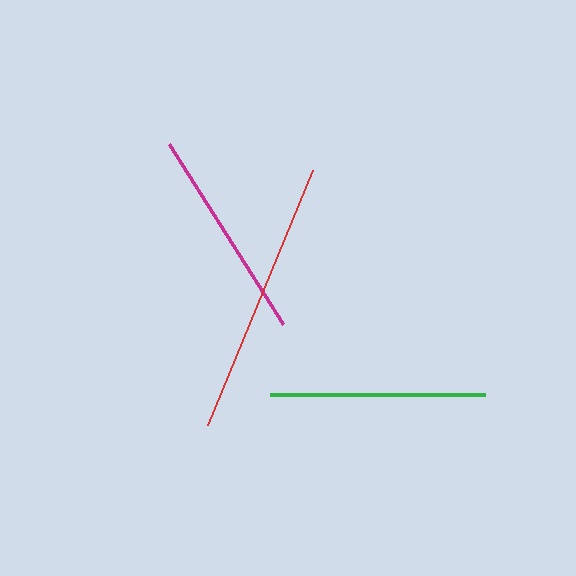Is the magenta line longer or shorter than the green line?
The green line is longer than the magenta line.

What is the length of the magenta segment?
The magenta segment is approximately 213 pixels long.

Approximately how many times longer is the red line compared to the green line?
The red line is approximately 1.3 times the length of the green line.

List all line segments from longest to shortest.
From longest to shortest: red, green, magenta.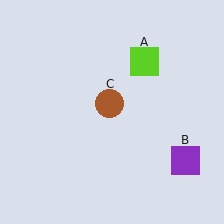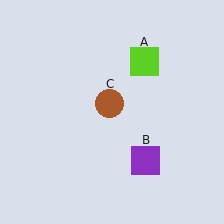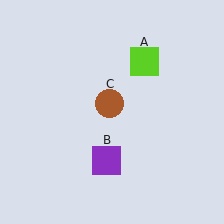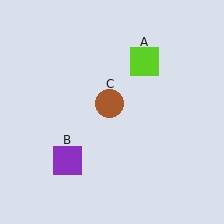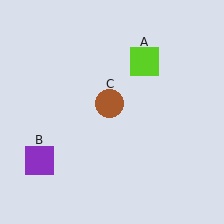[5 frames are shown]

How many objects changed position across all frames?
1 object changed position: purple square (object B).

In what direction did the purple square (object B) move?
The purple square (object B) moved left.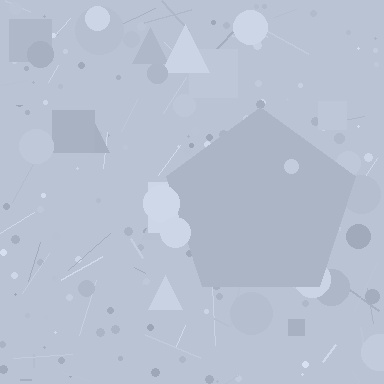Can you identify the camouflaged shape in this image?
The camouflaged shape is a pentagon.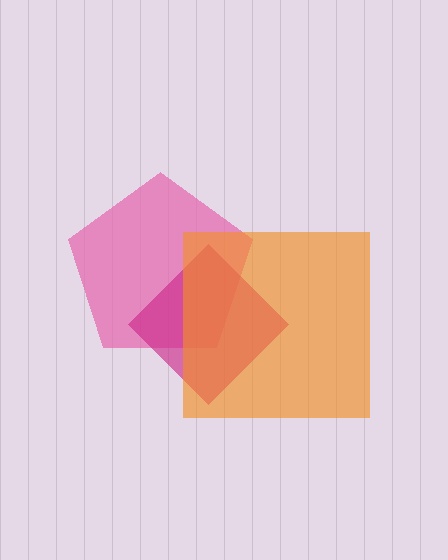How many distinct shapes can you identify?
There are 3 distinct shapes: a pink pentagon, a magenta diamond, an orange square.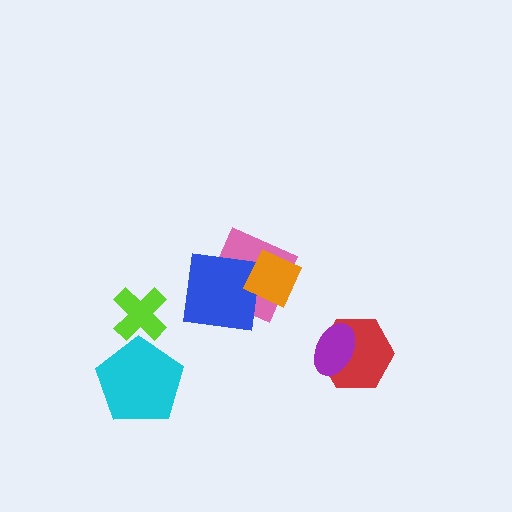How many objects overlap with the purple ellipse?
1 object overlaps with the purple ellipse.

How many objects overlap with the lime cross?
1 object overlaps with the lime cross.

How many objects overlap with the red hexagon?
1 object overlaps with the red hexagon.